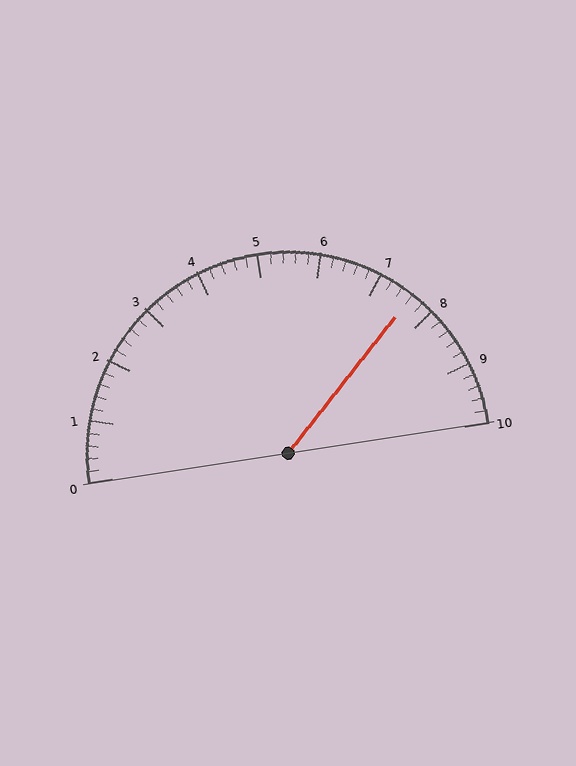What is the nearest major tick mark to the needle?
The nearest major tick mark is 8.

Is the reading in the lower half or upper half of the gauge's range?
The reading is in the upper half of the range (0 to 10).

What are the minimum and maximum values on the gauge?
The gauge ranges from 0 to 10.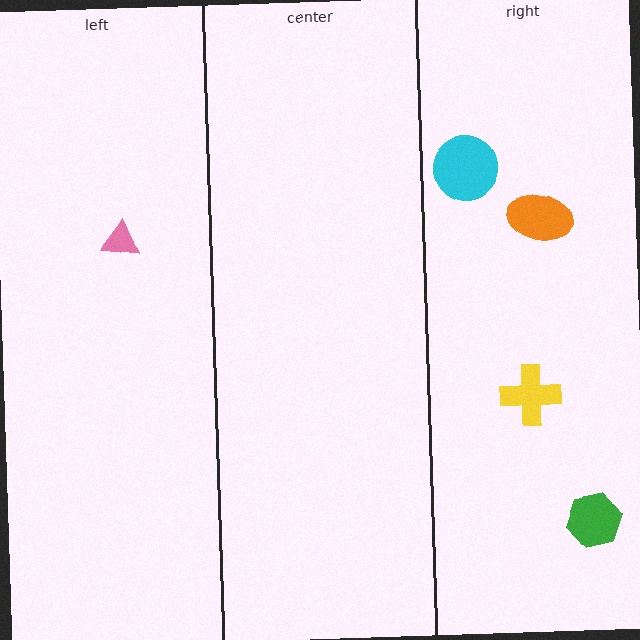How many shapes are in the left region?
1.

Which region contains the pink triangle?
The left region.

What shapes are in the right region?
The orange ellipse, the yellow cross, the green hexagon, the cyan circle.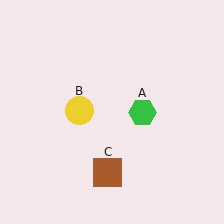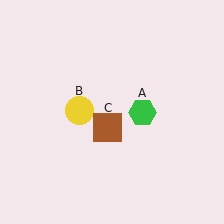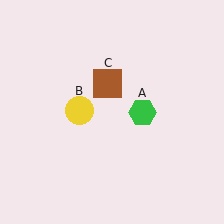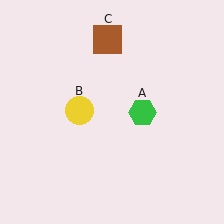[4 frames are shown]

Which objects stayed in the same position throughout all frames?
Green hexagon (object A) and yellow circle (object B) remained stationary.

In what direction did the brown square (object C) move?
The brown square (object C) moved up.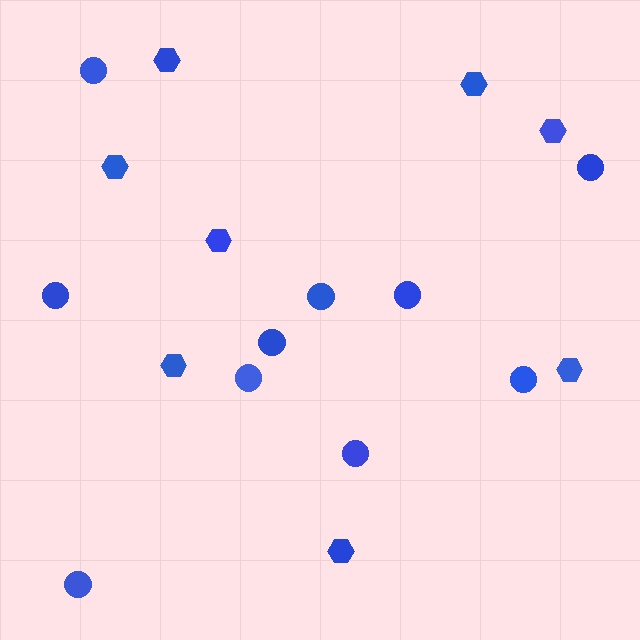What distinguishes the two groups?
There are 2 groups: one group of hexagons (8) and one group of circles (10).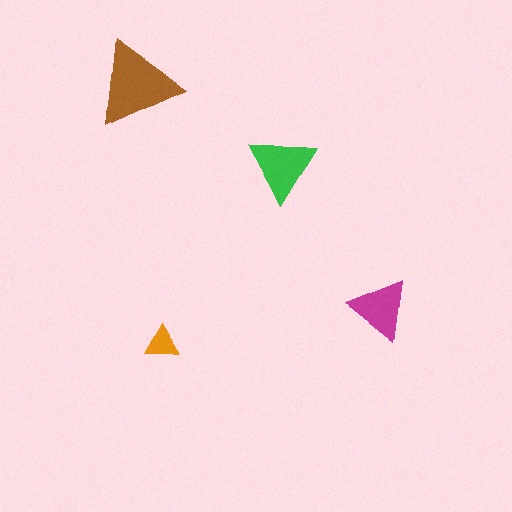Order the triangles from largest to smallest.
the brown one, the green one, the magenta one, the orange one.